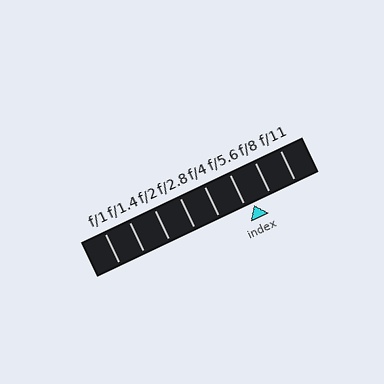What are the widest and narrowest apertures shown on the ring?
The widest aperture shown is f/1 and the narrowest is f/11.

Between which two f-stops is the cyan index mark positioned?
The index mark is between f/5.6 and f/8.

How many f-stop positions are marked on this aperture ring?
There are 8 f-stop positions marked.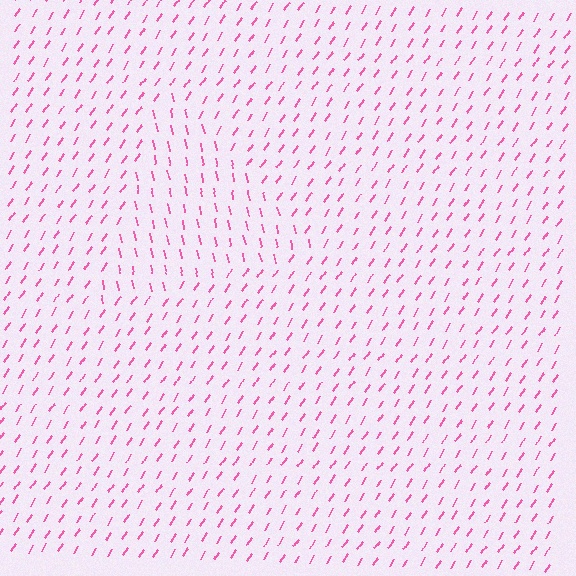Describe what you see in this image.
The image is filled with small pink line segments. A triangle region in the image has lines oriented differently from the surrounding lines, creating a visible texture boundary.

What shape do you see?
I see a triangle.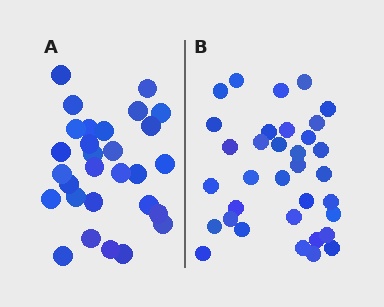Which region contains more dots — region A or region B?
Region B (the right region) has more dots.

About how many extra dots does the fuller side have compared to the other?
Region B has about 5 more dots than region A.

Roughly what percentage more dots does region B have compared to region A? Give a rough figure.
About 15% more.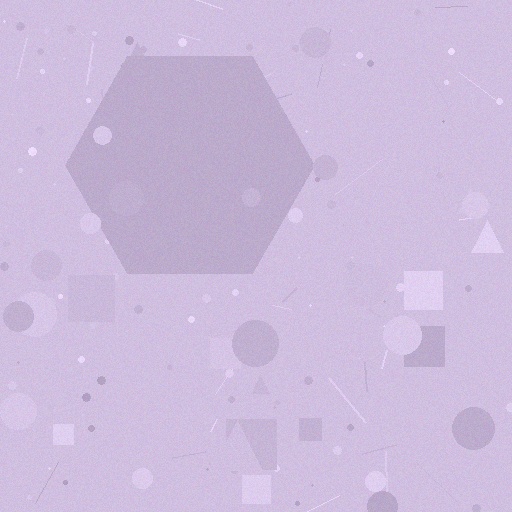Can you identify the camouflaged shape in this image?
The camouflaged shape is a hexagon.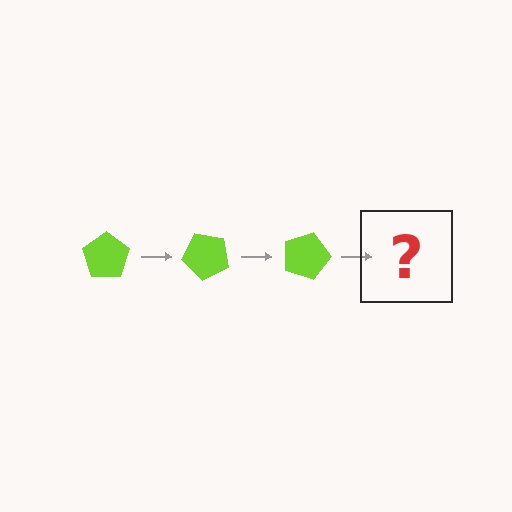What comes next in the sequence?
The next element should be a lime pentagon rotated 135 degrees.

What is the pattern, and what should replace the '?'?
The pattern is that the pentagon rotates 45 degrees each step. The '?' should be a lime pentagon rotated 135 degrees.